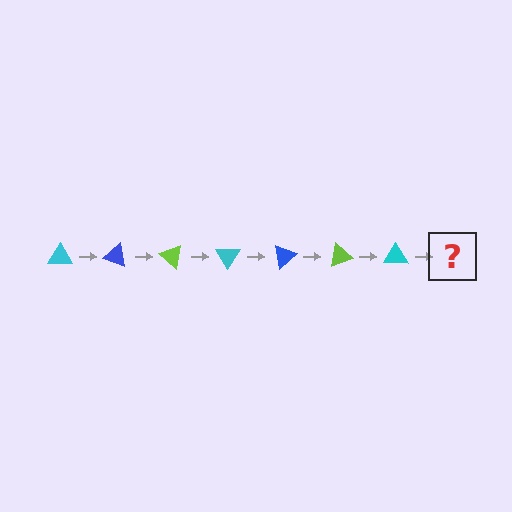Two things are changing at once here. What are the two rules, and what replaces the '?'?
The two rules are that it rotates 20 degrees each step and the color cycles through cyan, blue, and lime. The '?' should be a blue triangle, rotated 140 degrees from the start.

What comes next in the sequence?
The next element should be a blue triangle, rotated 140 degrees from the start.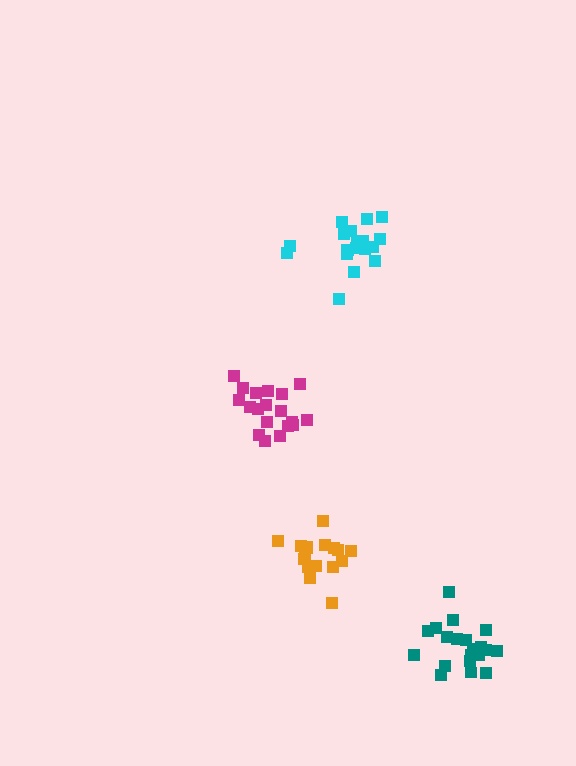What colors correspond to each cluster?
The clusters are colored: cyan, teal, magenta, orange.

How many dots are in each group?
Group 1: 19 dots, Group 2: 20 dots, Group 3: 20 dots, Group 4: 18 dots (77 total).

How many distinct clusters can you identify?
There are 4 distinct clusters.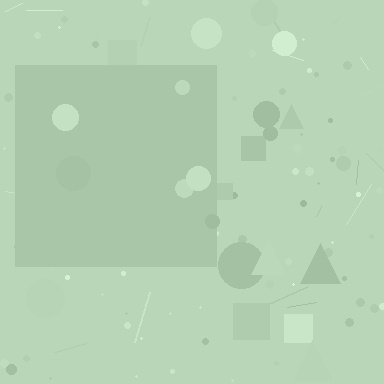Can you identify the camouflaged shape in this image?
The camouflaged shape is a square.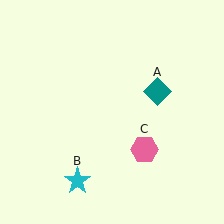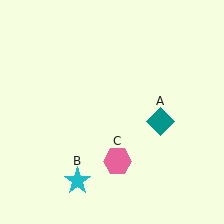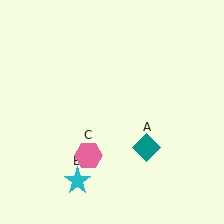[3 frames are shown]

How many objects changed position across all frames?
2 objects changed position: teal diamond (object A), pink hexagon (object C).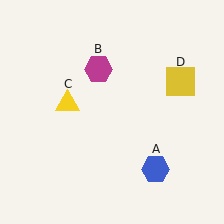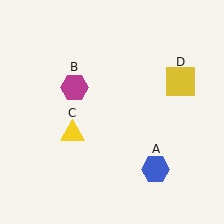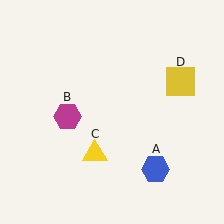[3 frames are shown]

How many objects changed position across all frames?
2 objects changed position: magenta hexagon (object B), yellow triangle (object C).